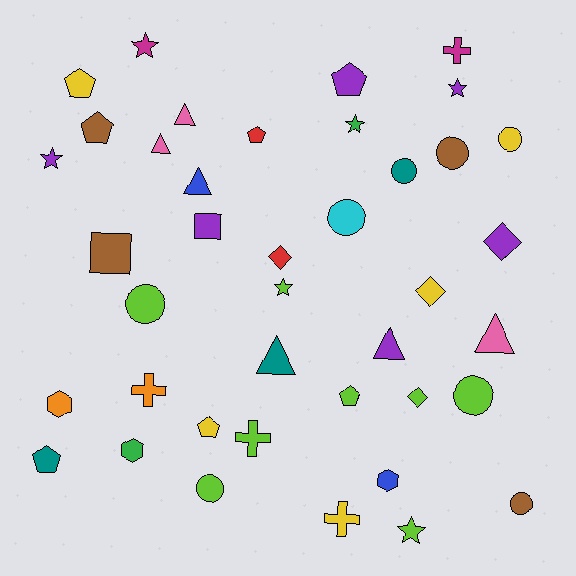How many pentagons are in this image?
There are 7 pentagons.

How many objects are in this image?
There are 40 objects.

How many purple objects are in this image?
There are 6 purple objects.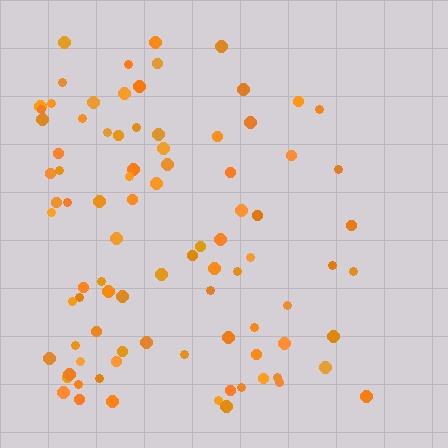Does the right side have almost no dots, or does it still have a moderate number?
Still a moderate number, just noticeably fewer than the left.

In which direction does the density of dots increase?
From right to left, with the left side densest.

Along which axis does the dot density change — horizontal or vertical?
Horizontal.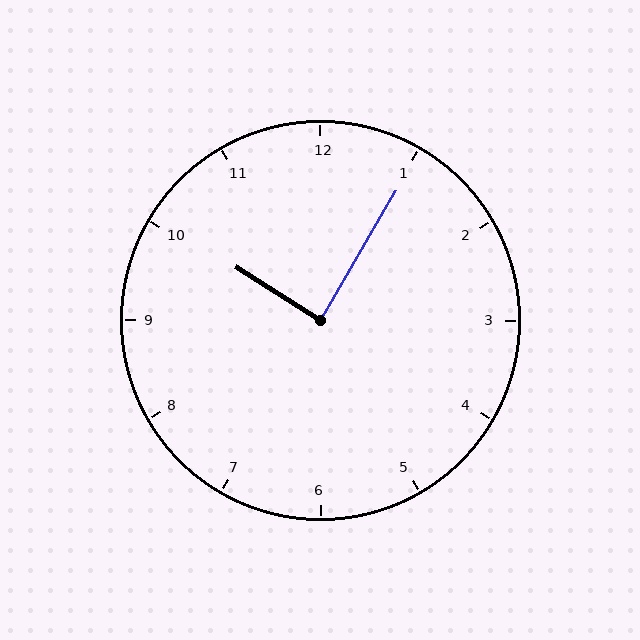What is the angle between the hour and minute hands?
Approximately 88 degrees.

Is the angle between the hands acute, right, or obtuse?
It is right.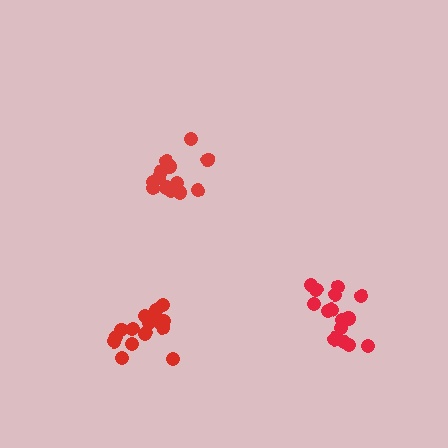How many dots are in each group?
Group 1: 16 dots, Group 2: 15 dots, Group 3: 15 dots (46 total).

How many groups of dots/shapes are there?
There are 3 groups.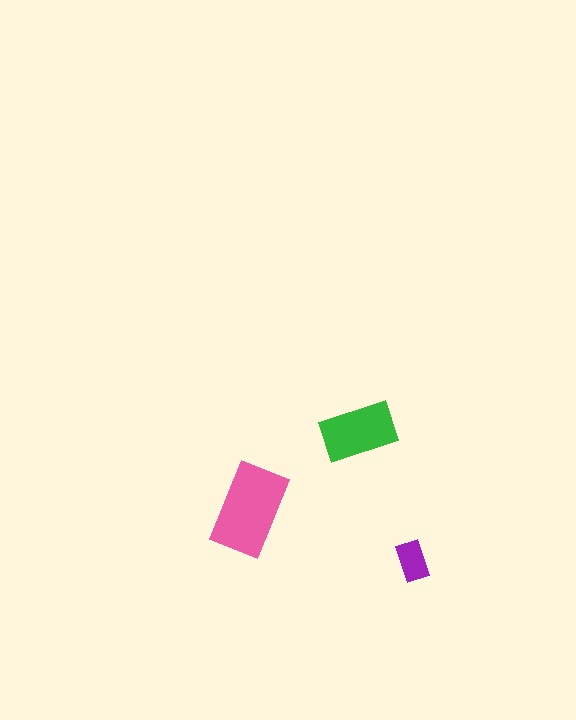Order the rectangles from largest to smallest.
the pink one, the green one, the purple one.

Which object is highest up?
The green rectangle is topmost.